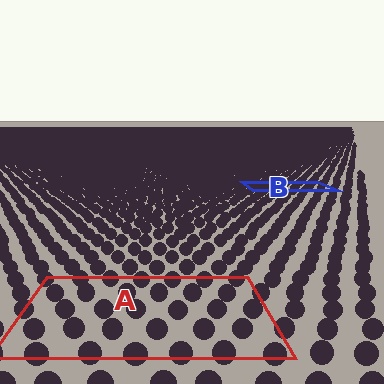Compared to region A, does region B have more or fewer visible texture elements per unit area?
Region B has more texture elements per unit area — they are packed more densely because it is farther away.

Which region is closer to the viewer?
Region A is closer. The texture elements there are larger and more spread out.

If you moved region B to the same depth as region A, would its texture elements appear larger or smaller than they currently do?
They would appear larger. At a closer depth, the same texture elements are projected at a bigger on-screen size.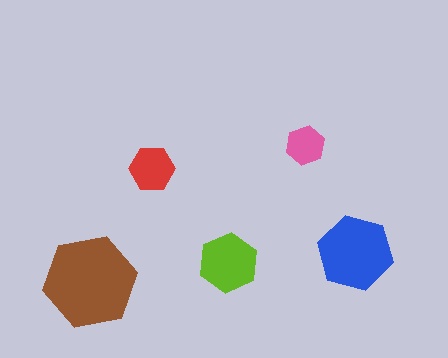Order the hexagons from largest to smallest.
the brown one, the blue one, the lime one, the red one, the pink one.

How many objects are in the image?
There are 5 objects in the image.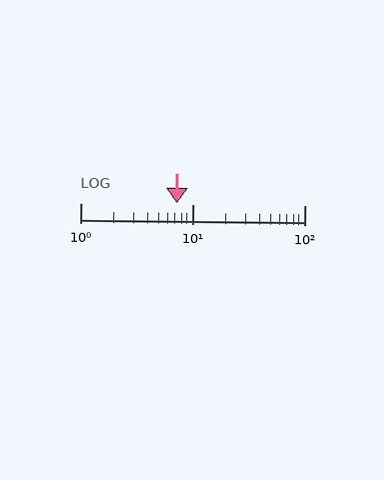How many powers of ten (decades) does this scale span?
The scale spans 2 decades, from 1 to 100.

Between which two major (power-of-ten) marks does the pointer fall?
The pointer is between 1 and 10.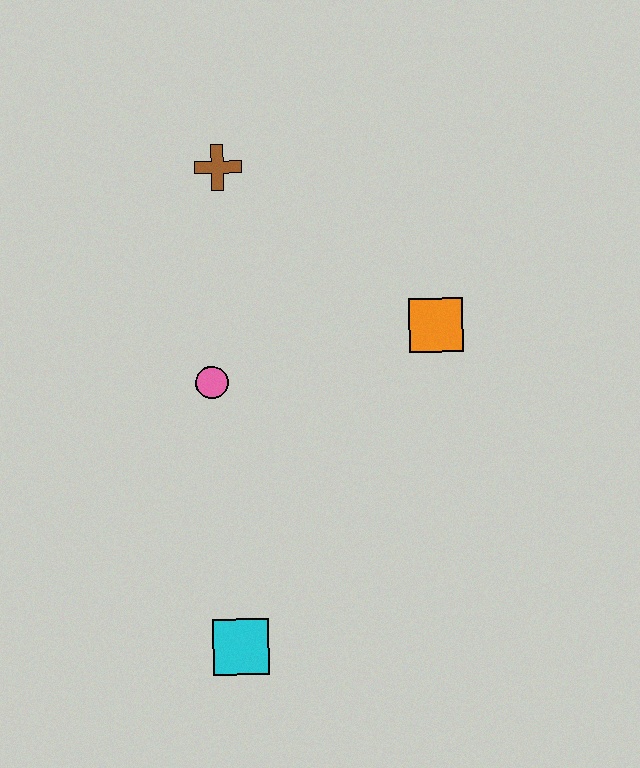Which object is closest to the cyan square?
The pink circle is closest to the cyan square.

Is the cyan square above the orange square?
No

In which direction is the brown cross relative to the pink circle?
The brown cross is above the pink circle.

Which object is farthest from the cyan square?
The brown cross is farthest from the cyan square.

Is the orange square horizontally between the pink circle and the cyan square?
No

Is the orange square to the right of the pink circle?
Yes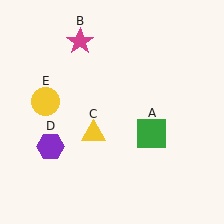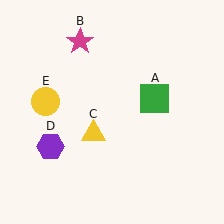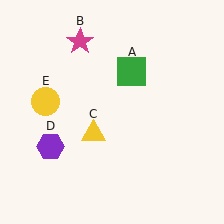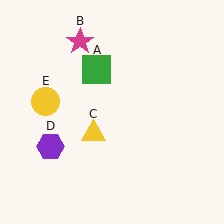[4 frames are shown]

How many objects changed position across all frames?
1 object changed position: green square (object A).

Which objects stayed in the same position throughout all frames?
Magenta star (object B) and yellow triangle (object C) and purple hexagon (object D) and yellow circle (object E) remained stationary.